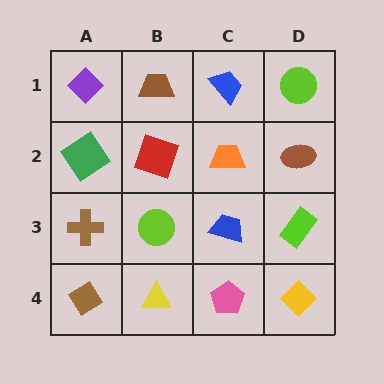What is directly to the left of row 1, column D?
A blue trapezoid.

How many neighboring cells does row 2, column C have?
4.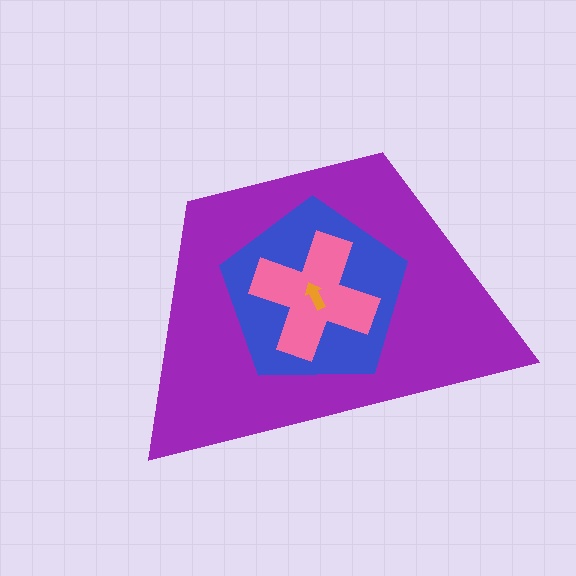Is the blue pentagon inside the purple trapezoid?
Yes.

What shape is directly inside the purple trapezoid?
The blue pentagon.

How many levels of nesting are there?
4.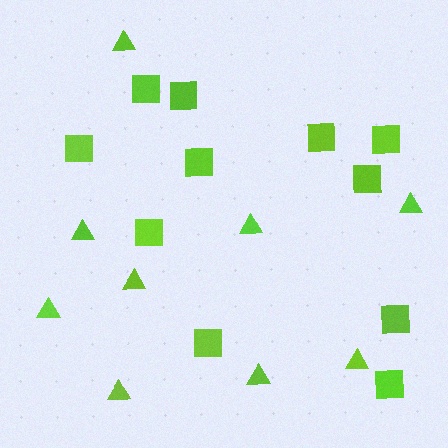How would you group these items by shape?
There are 2 groups: one group of squares (11) and one group of triangles (9).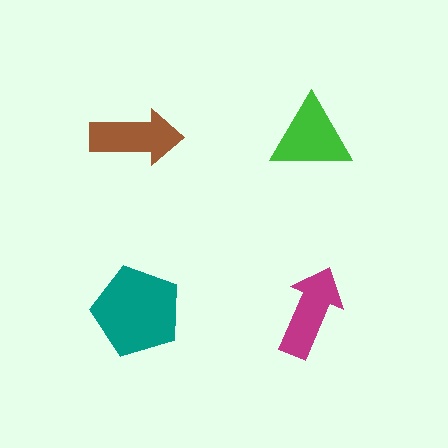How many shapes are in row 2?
2 shapes.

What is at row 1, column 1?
A brown arrow.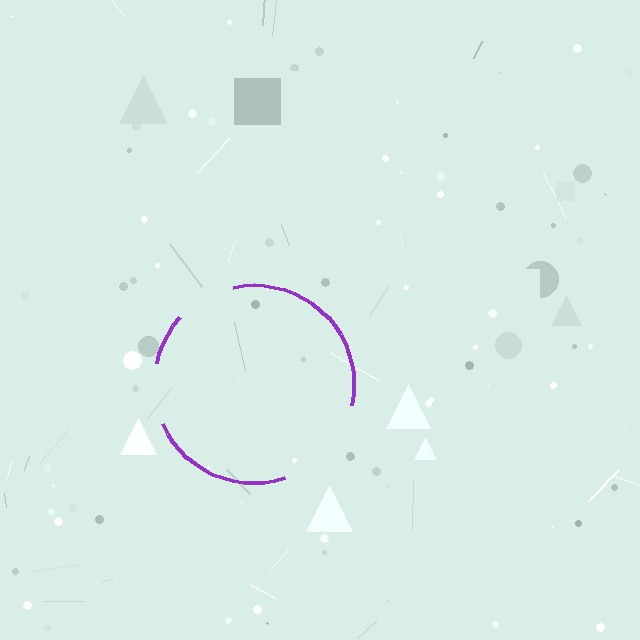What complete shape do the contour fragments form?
The contour fragments form a circle.